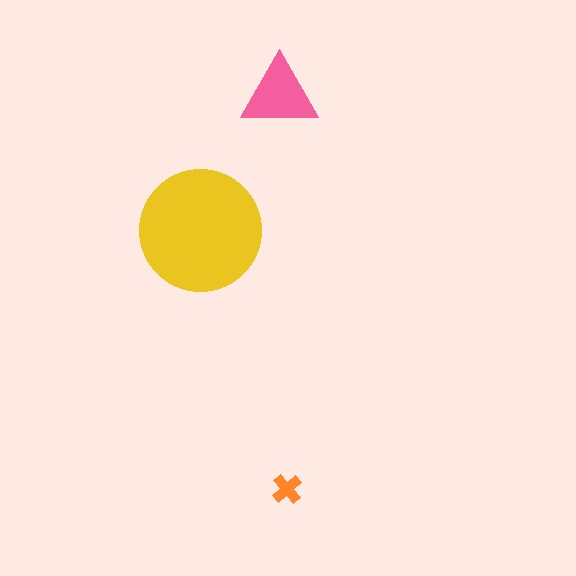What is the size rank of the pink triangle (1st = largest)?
2nd.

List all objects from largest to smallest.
The yellow circle, the pink triangle, the orange cross.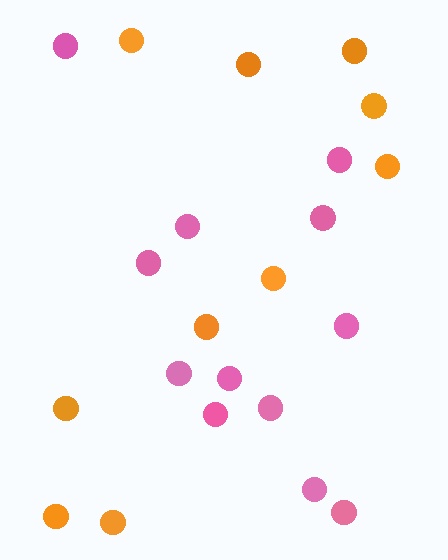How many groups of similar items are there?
There are 2 groups: one group of orange circles (10) and one group of pink circles (12).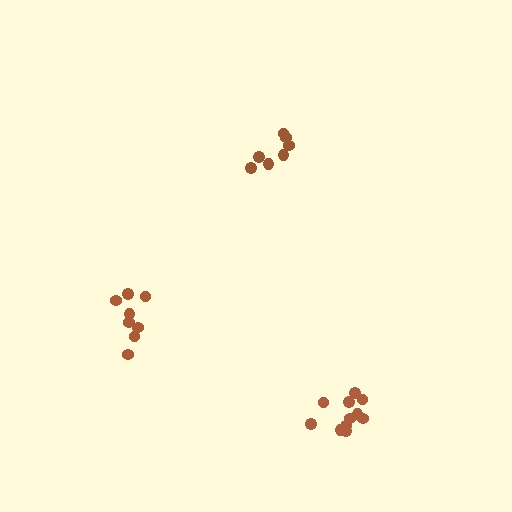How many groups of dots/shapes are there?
There are 3 groups.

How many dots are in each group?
Group 1: 11 dots, Group 2: 7 dots, Group 3: 8 dots (26 total).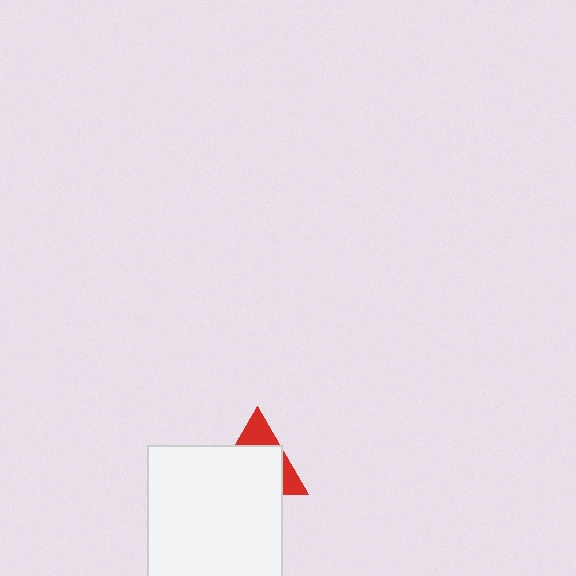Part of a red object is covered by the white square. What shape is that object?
It is a triangle.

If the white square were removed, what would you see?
You would see the complete red triangle.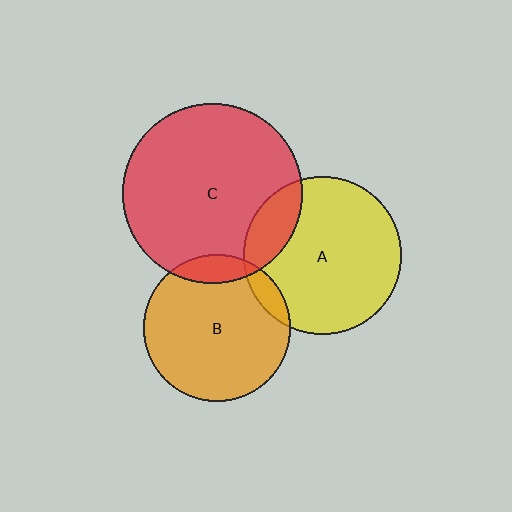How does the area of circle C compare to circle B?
Approximately 1.5 times.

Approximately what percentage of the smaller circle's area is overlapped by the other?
Approximately 15%.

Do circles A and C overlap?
Yes.